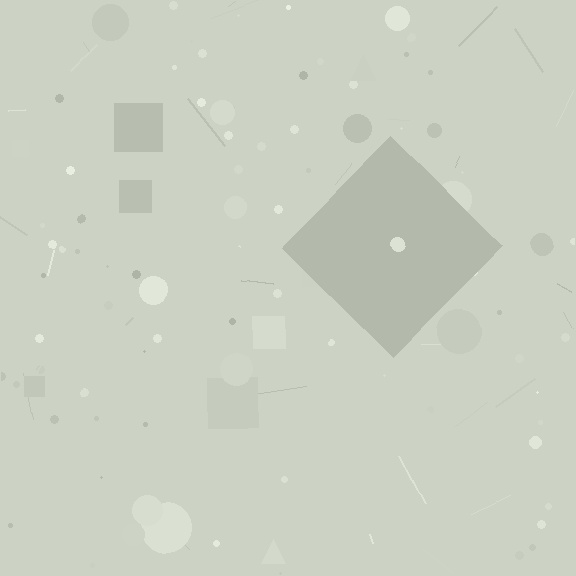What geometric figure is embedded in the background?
A diamond is embedded in the background.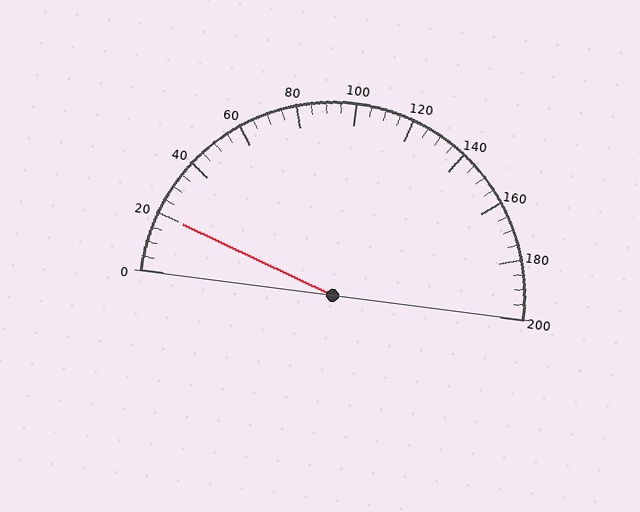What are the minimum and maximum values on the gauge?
The gauge ranges from 0 to 200.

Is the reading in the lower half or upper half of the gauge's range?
The reading is in the lower half of the range (0 to 200).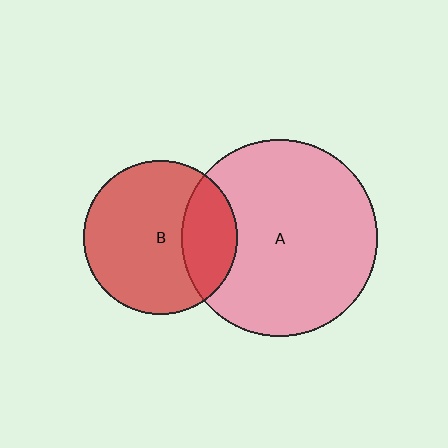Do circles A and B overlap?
Yes.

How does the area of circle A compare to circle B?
Approximately 1.6 times.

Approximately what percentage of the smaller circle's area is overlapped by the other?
Approximately 25%.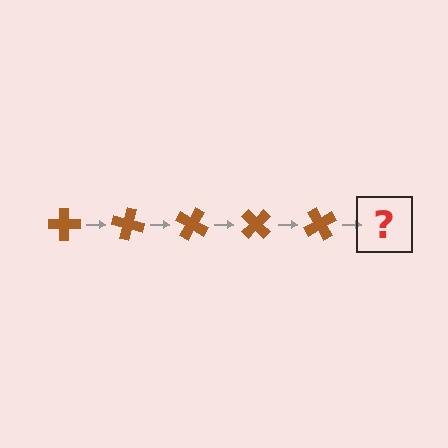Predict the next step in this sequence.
The next step is a brown cross rotated 75 degrees.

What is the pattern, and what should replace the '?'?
The pattern is that the cross rotates 15 degrees each step. The '?' should be a brown cross rotated 75 degrees.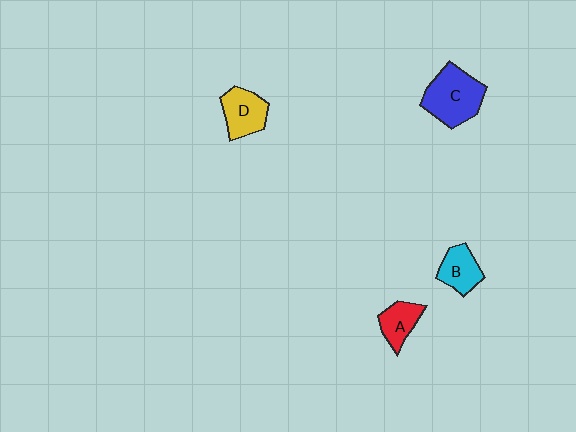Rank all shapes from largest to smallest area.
From largest to smallest: C (blue), D (yellow), B (cyan), A (red).